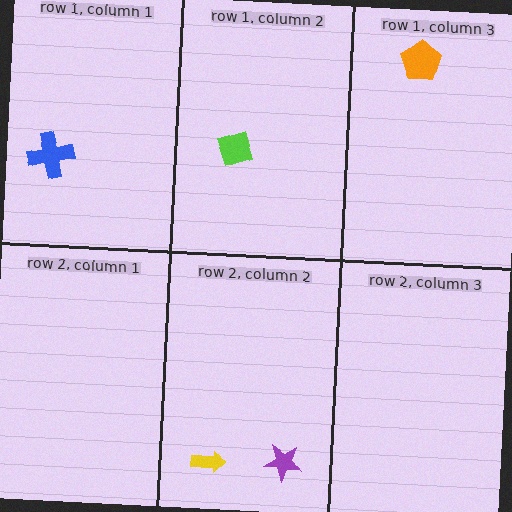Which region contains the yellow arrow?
The row 2, column 2 region.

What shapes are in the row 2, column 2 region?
The yellow arrow, the purple star.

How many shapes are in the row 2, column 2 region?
2.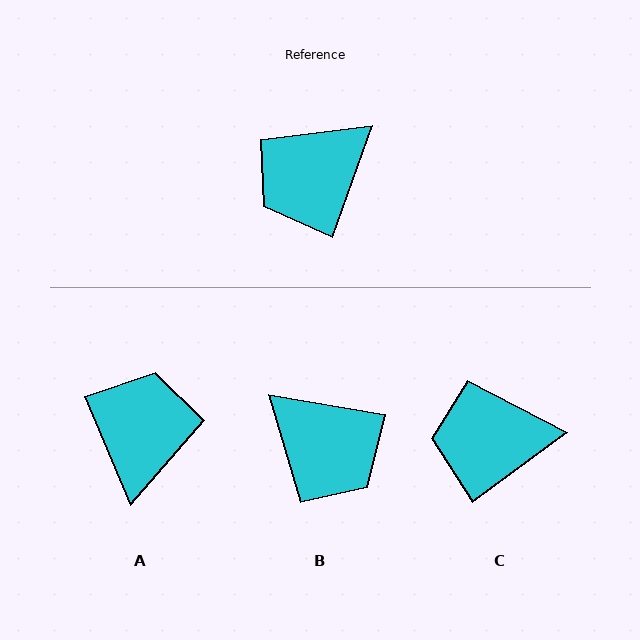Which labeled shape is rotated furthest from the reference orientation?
A, about 137 degrees away.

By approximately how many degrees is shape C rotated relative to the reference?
Approximately 34 degrees clockwise.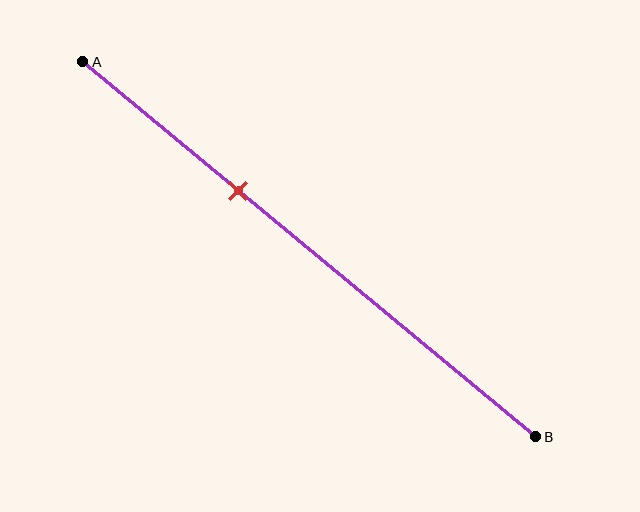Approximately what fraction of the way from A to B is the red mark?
The red mark is approximately 35% of the way from A to B.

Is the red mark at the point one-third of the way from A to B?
Yes, the mark is approximately at the one-third point.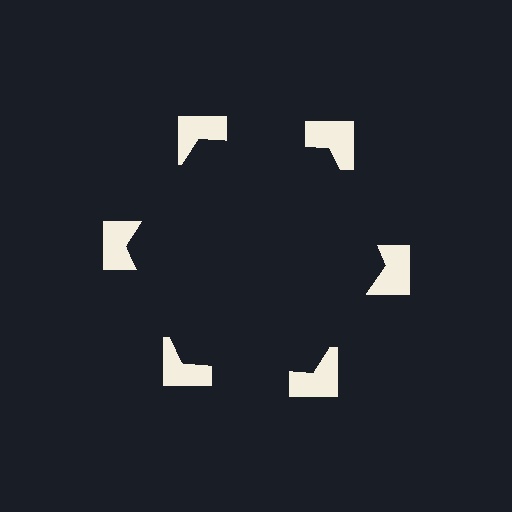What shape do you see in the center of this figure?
An illusory hexagon — its edges are inferred from the aligned wedge cuts in the notched squares, not physically drawn.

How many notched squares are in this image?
There are 6 — one at each vertex of the illusory hexagon.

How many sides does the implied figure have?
6 sides.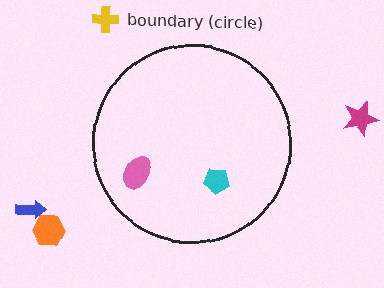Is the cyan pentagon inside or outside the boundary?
Inside.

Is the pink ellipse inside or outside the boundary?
Inside.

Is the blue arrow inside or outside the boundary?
Outside.